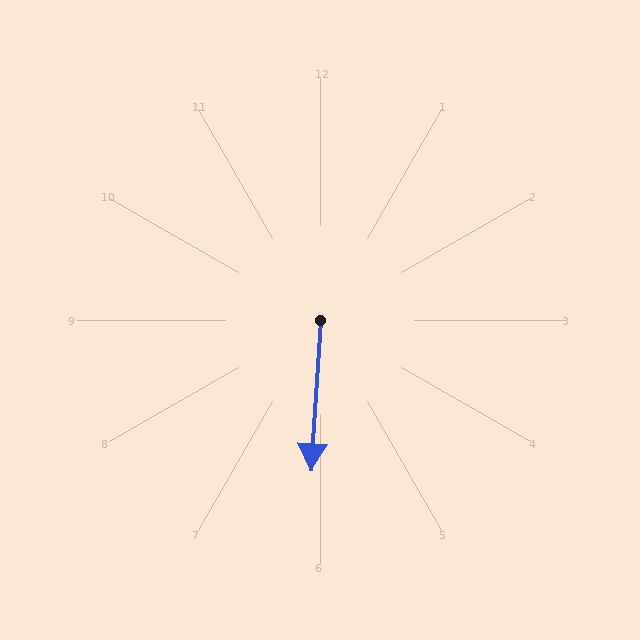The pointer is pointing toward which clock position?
Roughly 6 o'clock.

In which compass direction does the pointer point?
South.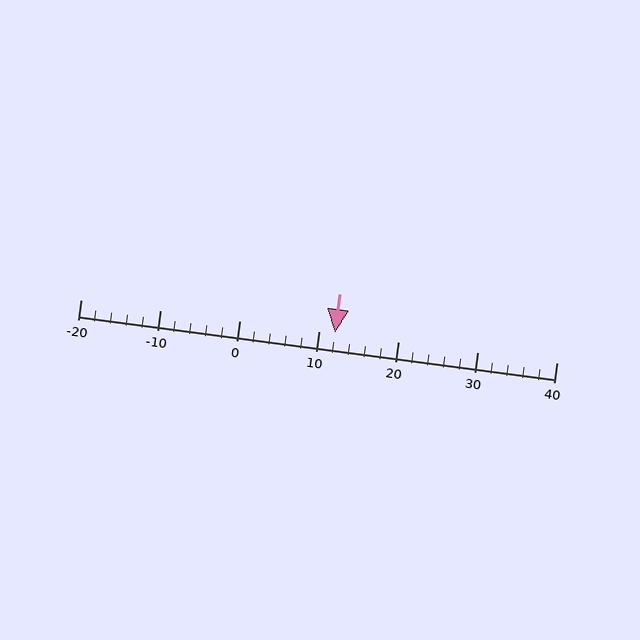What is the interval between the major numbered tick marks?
The major tick marks are spaced 10 units apart.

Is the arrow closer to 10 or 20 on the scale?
The arrow is closer to 10.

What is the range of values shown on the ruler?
The ruler shows values from -20 to 40.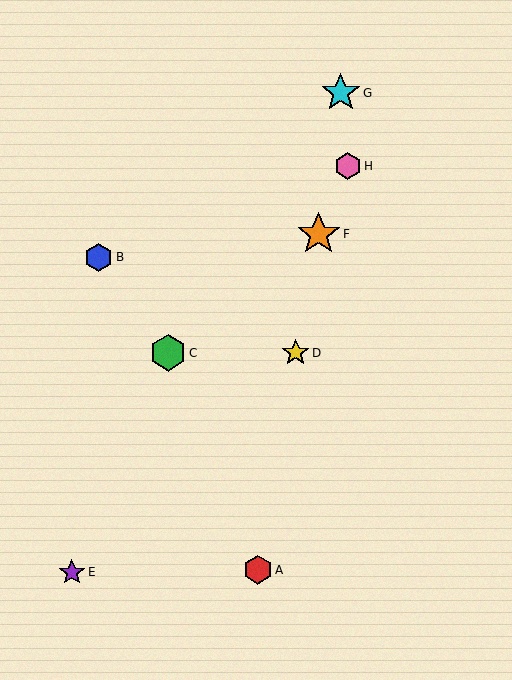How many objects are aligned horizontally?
2 objects (C, D) are aligned horizontally.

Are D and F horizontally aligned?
No, D is at y≈353 and F is at y≈234.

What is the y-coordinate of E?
Object E is at y≈572.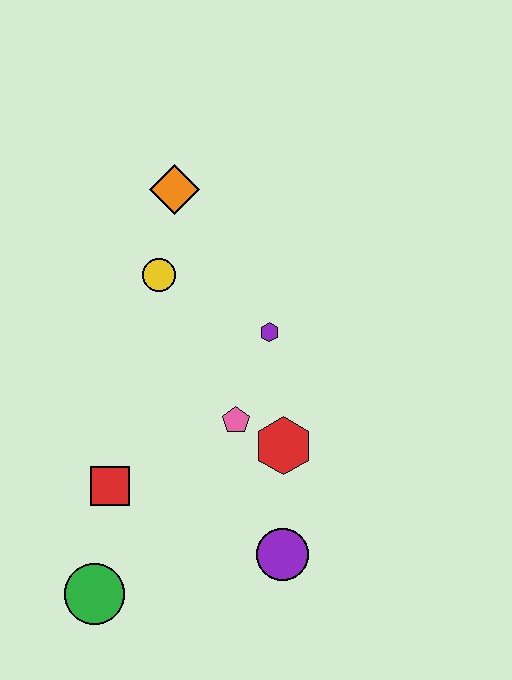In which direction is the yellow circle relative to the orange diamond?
The yellow circle is below the orange diamond.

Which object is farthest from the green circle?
The orange diamond is farthest from the green circle.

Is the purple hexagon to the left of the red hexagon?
Yes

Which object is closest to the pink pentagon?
The red hexagon is closest to the pink pentagon.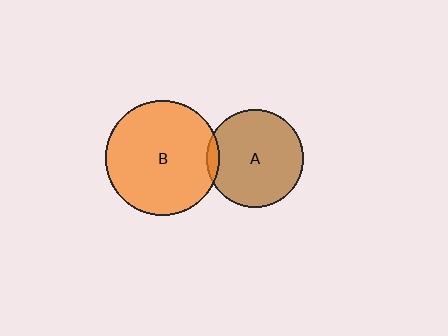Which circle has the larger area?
Circle B (orange).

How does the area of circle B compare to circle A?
Approximately 1.4 times.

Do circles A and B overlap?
Yes.